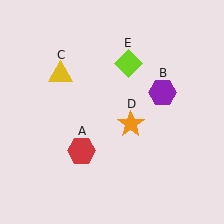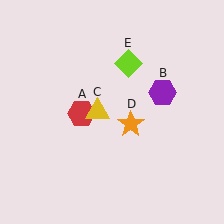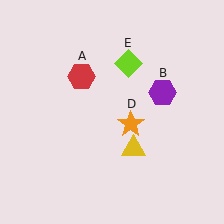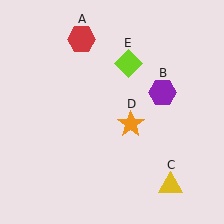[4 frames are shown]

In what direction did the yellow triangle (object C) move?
The yellow triangle (object C) moved down and to the right.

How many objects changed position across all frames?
2 objects changed position: red hexagon (object A), yellow triangle (object C).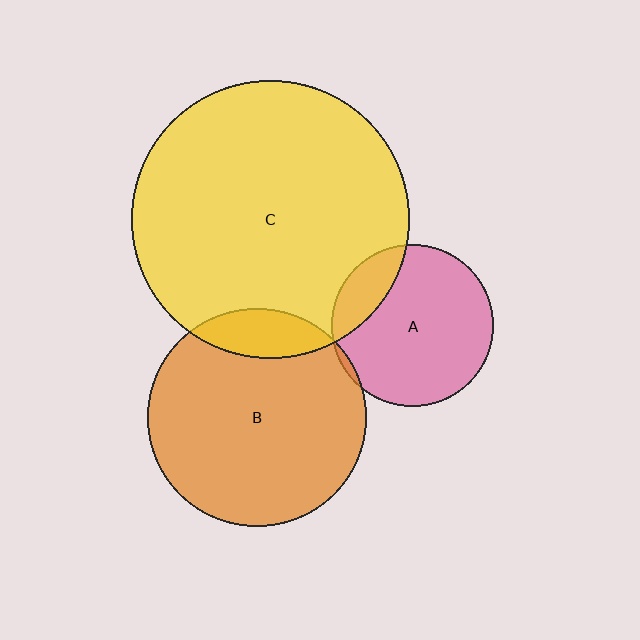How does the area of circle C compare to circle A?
Approximately 2.9 times.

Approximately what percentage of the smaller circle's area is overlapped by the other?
Approximately 5%.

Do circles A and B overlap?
Yes.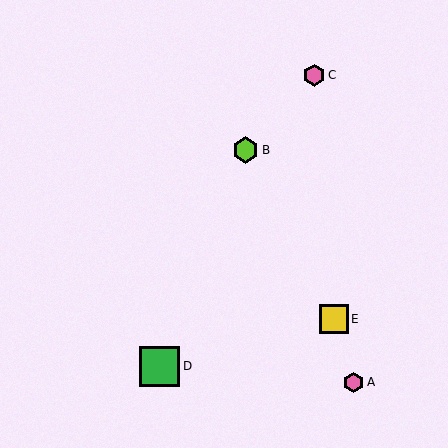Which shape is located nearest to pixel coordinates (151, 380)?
The green square (labeled D) at (160, 366) is nearest to that location.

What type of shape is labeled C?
Shape C is a pink hexagon.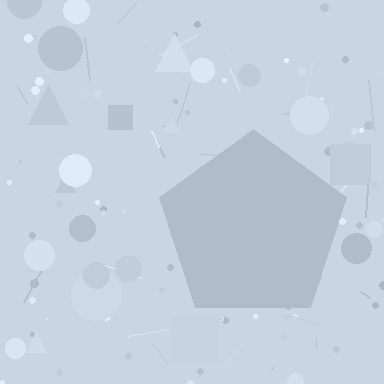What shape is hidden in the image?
A pentagon is hidden in the image.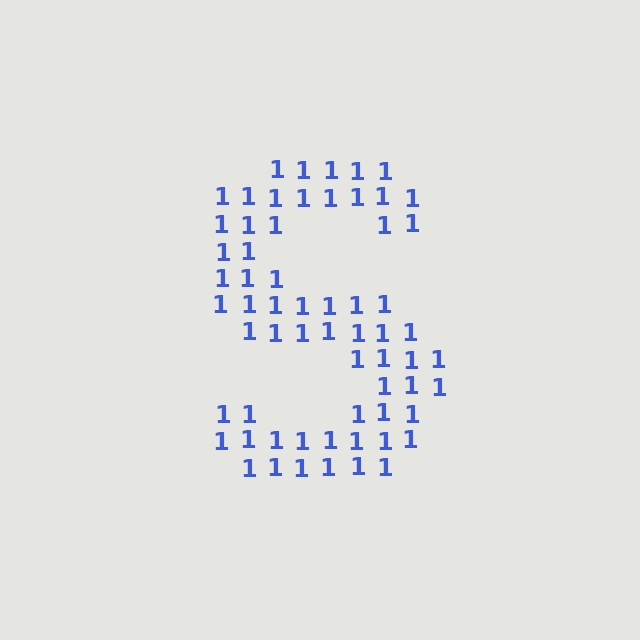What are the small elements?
The small elements are digit 1's.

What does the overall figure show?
The overall figure shows the letter S.